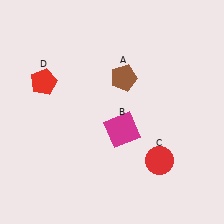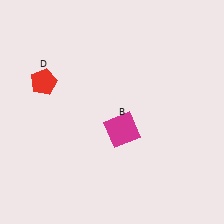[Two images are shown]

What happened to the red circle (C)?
The red circle (C) was removed in Image 2. It was in the bottom-right area of Image 1.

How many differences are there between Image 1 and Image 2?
There are 2 differences between the two images.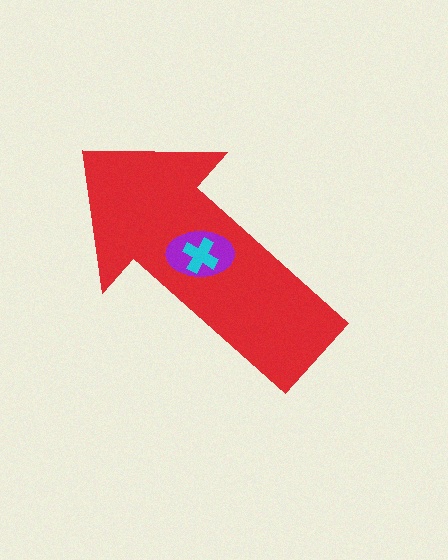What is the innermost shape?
The cyan cross.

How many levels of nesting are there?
3.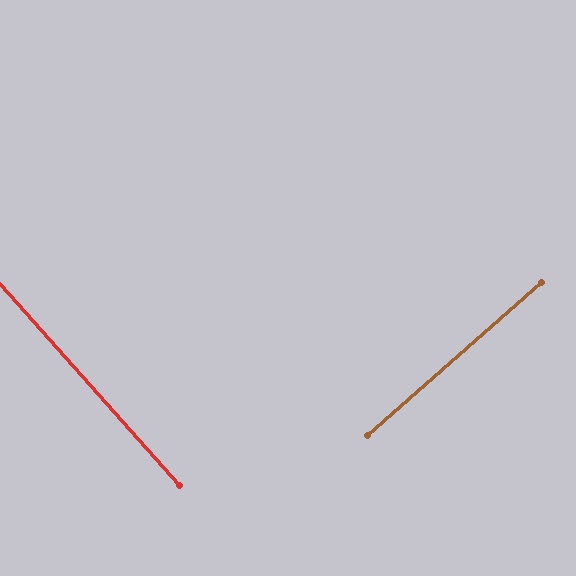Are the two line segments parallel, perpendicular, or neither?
Perpendicular — they meet at approximately 89°.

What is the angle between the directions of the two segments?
Approximately 89 degrees.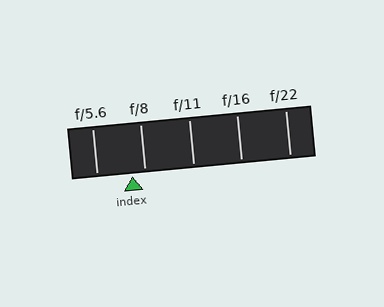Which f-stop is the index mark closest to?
The index mark is closest to f/8.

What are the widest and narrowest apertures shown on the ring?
The widest aperture shown is f/5.6 and the narrowest is f/22.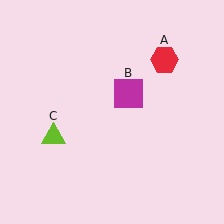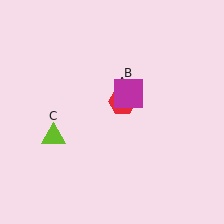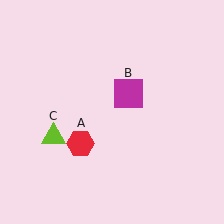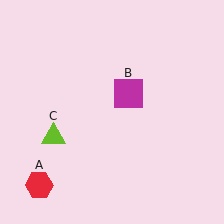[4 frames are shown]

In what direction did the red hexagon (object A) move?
The red hexagon (object A) moved down and to the left.